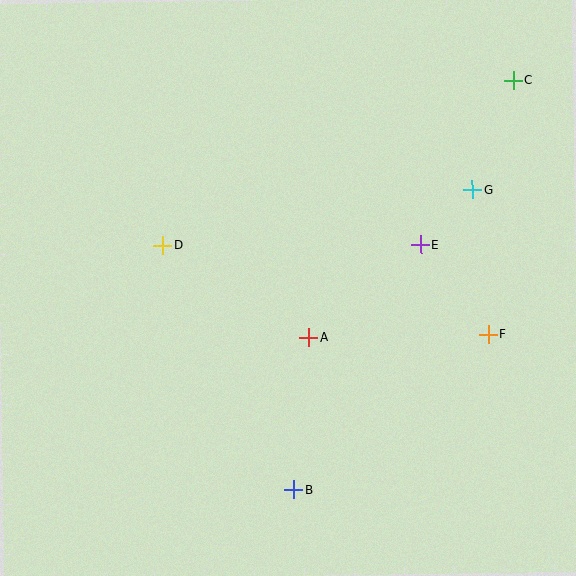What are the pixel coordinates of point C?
Point C is at (513, 81).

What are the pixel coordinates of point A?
Point A is at (308, 337).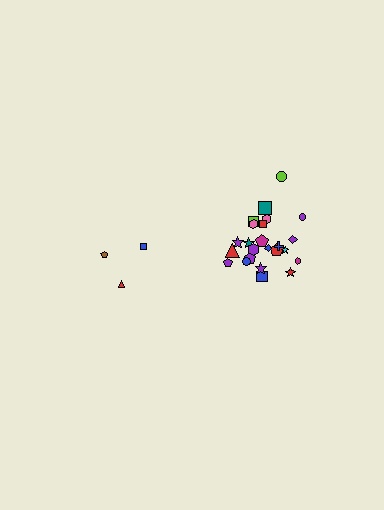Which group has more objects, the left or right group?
The right group.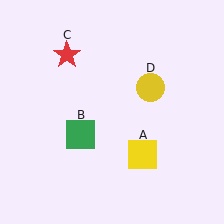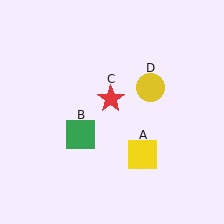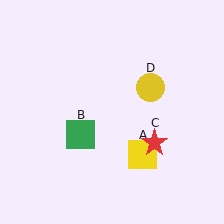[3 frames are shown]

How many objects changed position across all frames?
1 object changed position: red star (object C).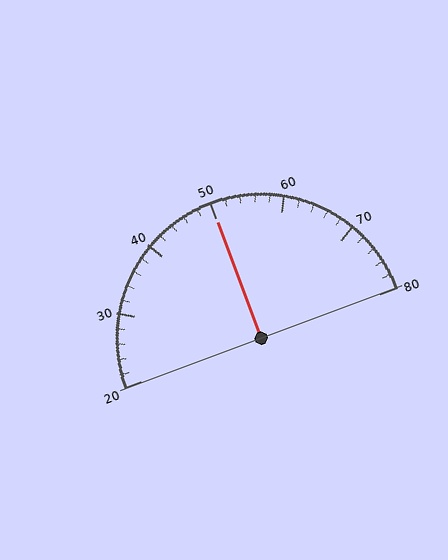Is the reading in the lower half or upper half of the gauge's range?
The reading is in the upper half of the range (20 to 80).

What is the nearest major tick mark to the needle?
The nearest major tick mark is 50.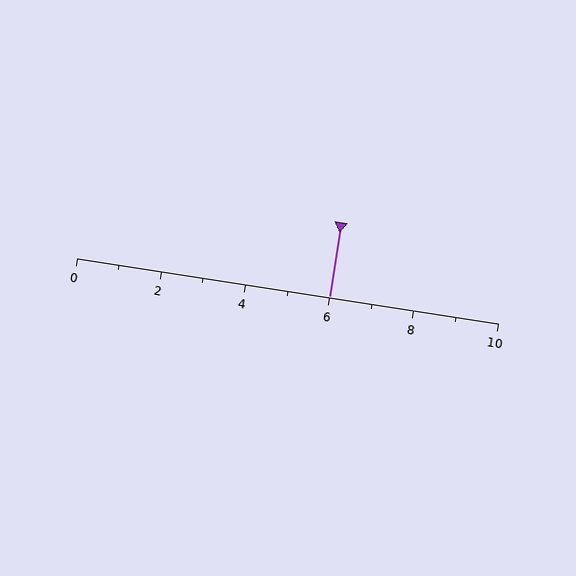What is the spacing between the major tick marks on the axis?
The major ticks are spaced 2 apart.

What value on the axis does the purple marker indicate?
The marker indicates approximately 6.